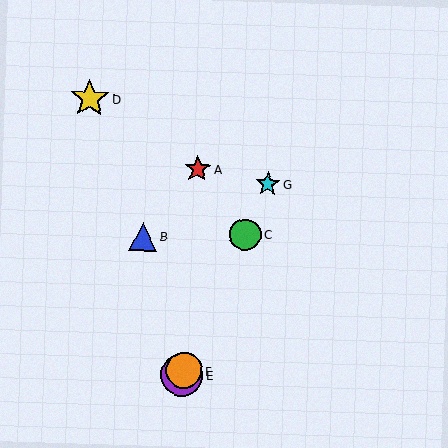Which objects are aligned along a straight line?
Objects C, E, F, G are aligned along a straight line.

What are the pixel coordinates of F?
Object F is at (184, 371).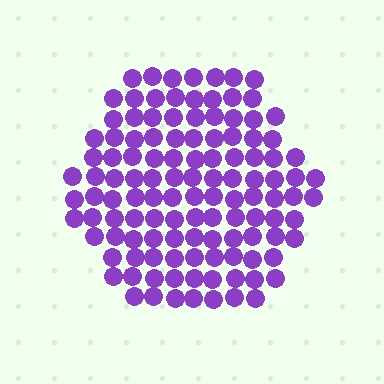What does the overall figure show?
The overall figure shows a hexagon.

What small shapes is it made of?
It is made of small circles.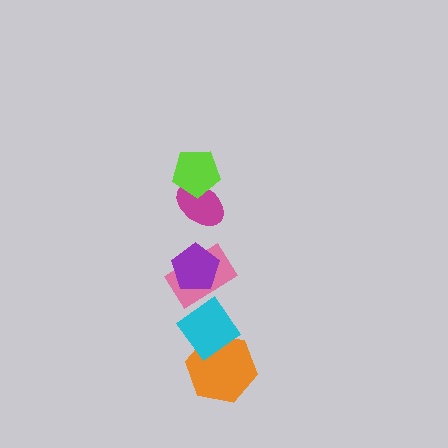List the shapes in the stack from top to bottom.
From top to bottom: the lime pentagon, the magenta ellipse, the purple pentagon, the pink rectangle, the cyan diamond, the orange hexagon.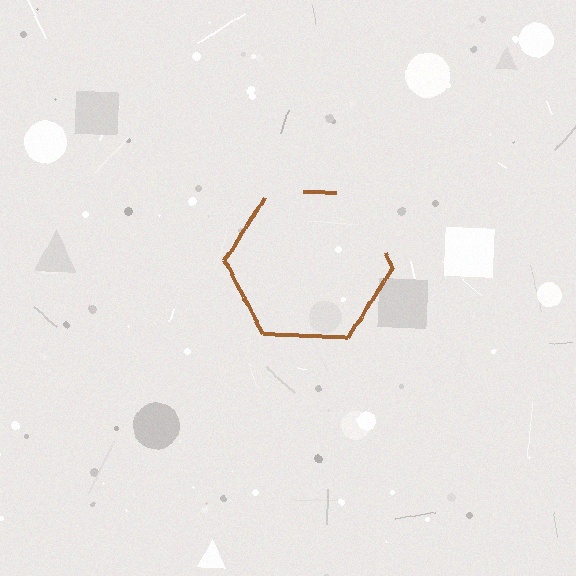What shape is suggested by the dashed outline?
The dashed outline suggests a hexagon.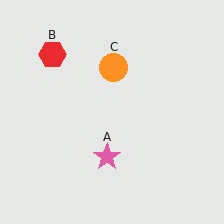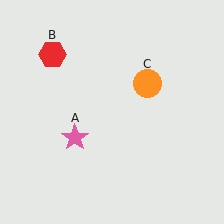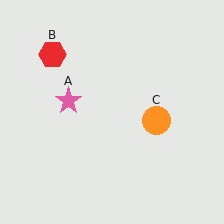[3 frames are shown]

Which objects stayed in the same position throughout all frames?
Red hexagon (object B) remained stationary.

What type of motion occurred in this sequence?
The pink star (object A), orange circle (object C) rotated clockwise around the center of the scene.